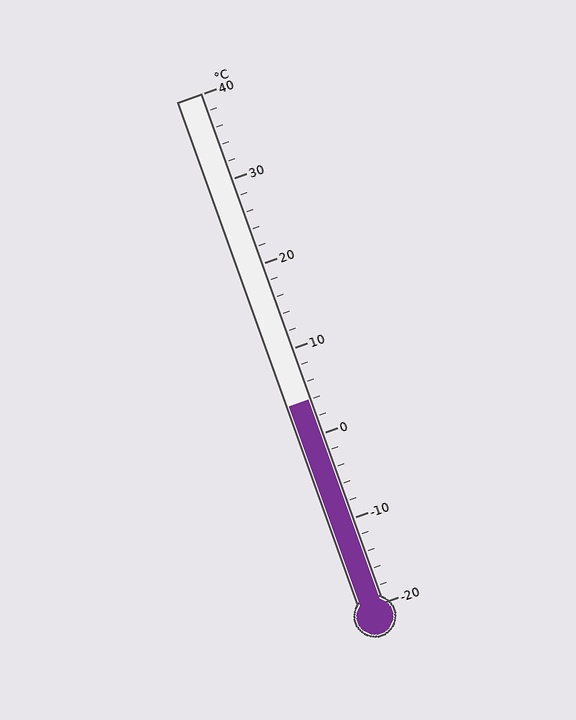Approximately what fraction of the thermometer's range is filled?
The thermometer is filled to approximately 40% of its range.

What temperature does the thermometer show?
The thermometer shows approximately 4°C.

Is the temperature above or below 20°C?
The temperature is below 20°C.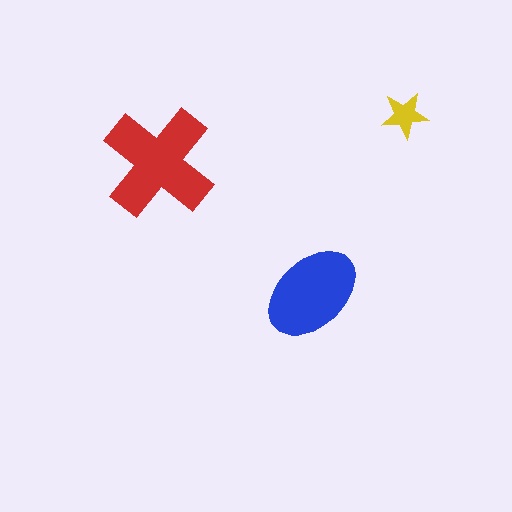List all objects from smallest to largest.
The yellow star, the blue ellipse, the red cross.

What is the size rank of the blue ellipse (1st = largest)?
2nd.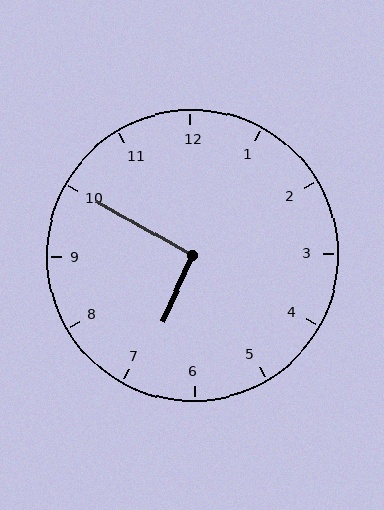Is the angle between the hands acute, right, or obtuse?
It is right.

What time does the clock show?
6:50.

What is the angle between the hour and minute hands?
Approximately 95 degrees.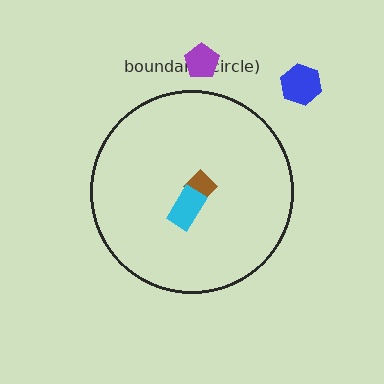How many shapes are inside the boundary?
2 inside, 2 outside.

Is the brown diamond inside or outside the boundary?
Inside.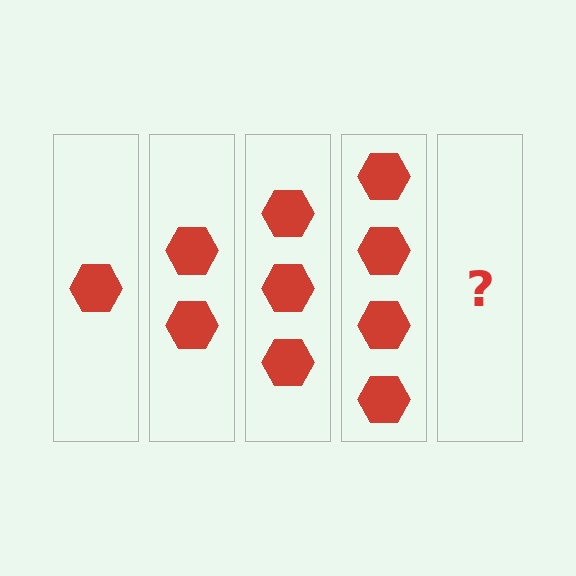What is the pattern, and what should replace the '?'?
The pattern is that each step adds one more hexagon. The '?' should be 5 hexagons.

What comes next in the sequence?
The next element should be 5 hexagons.